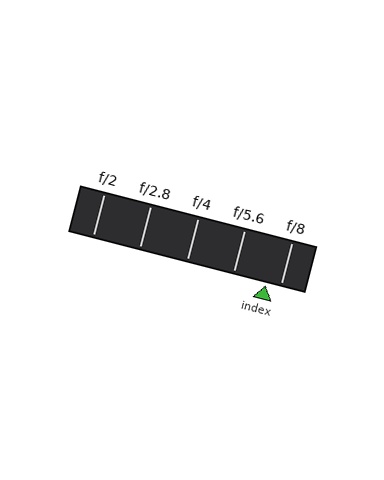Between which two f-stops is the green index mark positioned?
The index mark is between f/5.6 and f/8.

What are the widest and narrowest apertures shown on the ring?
The widest aperture shown is f/2 and the narrowest is f/8.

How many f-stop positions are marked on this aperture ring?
There are 5 f-stop positions marked.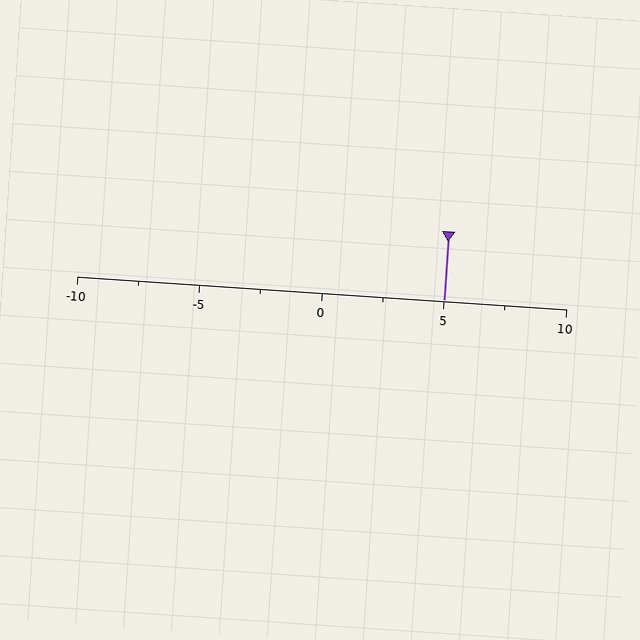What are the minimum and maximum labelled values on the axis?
The axis runs from -10 to 10.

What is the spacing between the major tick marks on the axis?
The major ticks are spaced 5 apart.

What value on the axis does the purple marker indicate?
The marker indicates approximately 5.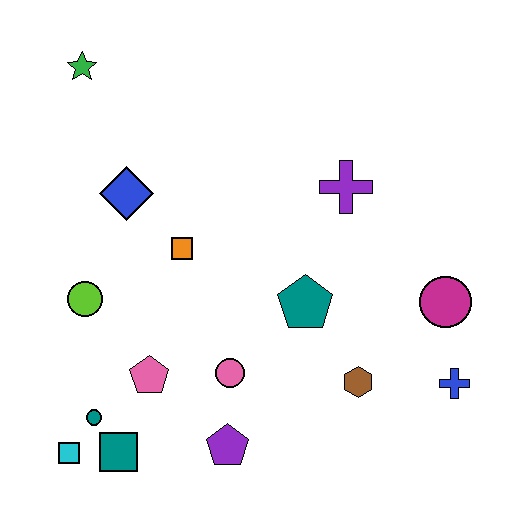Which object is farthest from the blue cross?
The green star is farthest from the blue cross.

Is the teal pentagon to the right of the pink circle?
Yes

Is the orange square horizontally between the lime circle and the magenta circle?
Yes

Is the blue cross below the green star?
Yes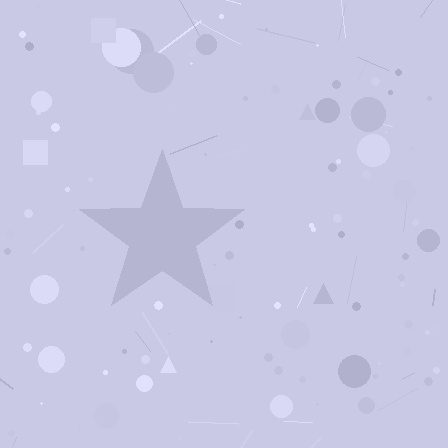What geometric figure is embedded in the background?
A star is embedded in the background.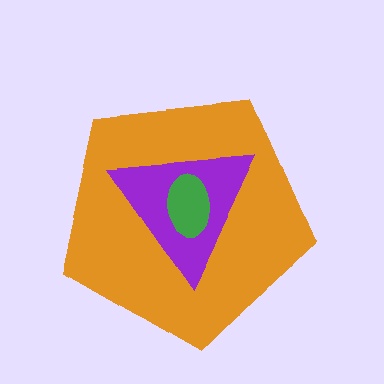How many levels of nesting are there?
3.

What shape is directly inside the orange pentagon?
The purple triangle.